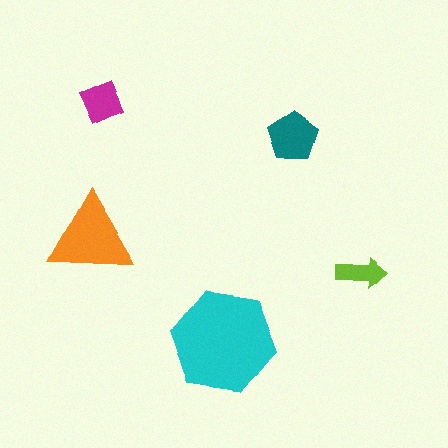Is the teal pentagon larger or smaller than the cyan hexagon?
Smaller.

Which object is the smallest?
The lime arrow.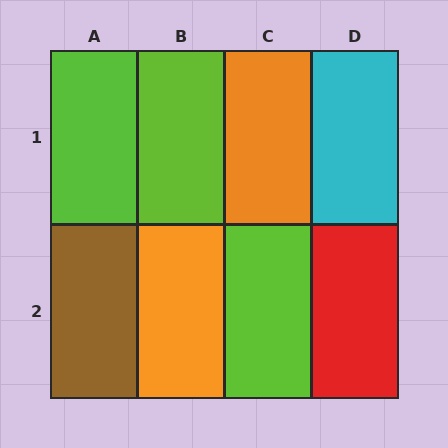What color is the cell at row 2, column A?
Brown.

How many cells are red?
1 cell is red.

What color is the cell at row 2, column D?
Red.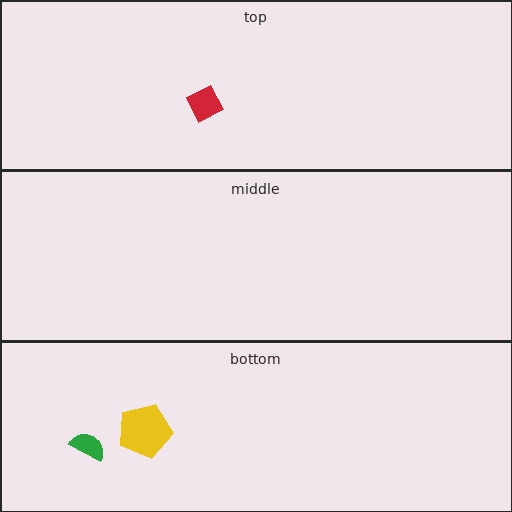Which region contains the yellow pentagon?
The bottom region.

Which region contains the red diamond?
The top region.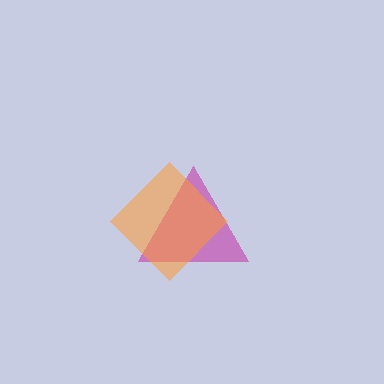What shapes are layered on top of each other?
The layered shapes are: a magenta triangle, an orange diamond.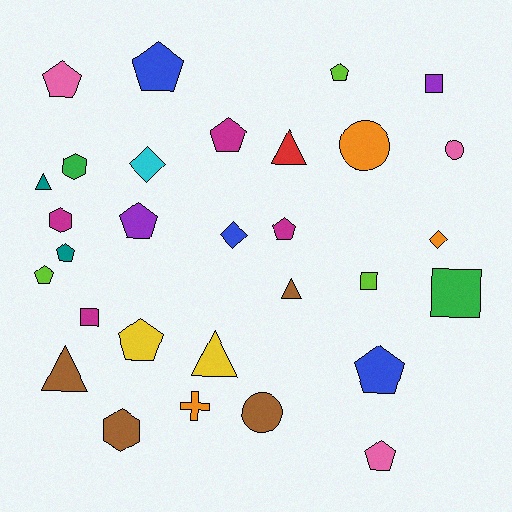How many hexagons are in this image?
There are 3 hexagons.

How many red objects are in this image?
There is 1 red object.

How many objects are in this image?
There are 30 objects.